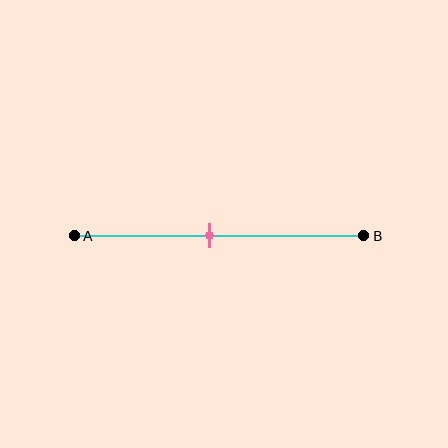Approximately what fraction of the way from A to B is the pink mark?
The pink mark is approximately 45% of the way from A to B.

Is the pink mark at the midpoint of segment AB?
No, the mark is at about 45% from A, not at the 50% midpoint.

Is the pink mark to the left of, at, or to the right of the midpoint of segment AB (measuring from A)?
The pink mark is to the left of the midpoint of segment AB.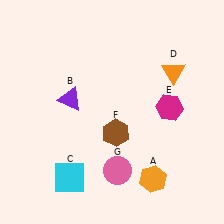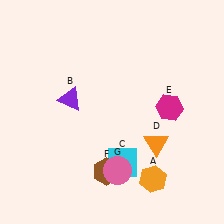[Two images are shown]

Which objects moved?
The objects that moved are: the cyan square (C), the orange triangle (D), the brown hexagon (F).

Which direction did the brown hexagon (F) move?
The brown hexagon (F) moved down.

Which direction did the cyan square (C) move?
The cyan square (C) moved right.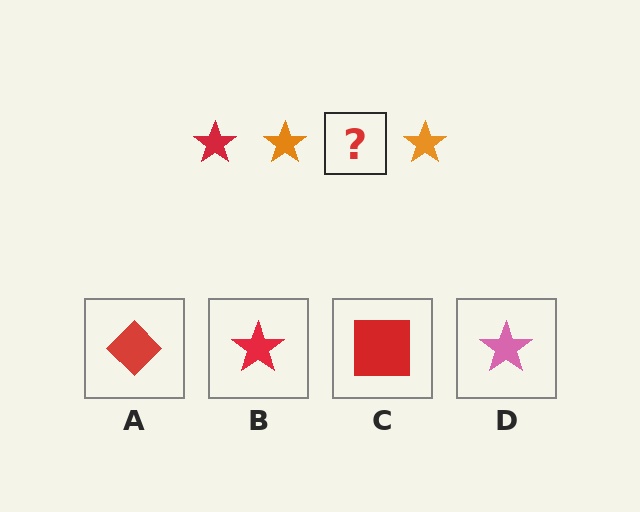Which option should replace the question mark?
Option B.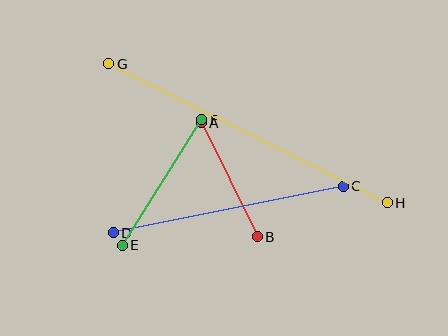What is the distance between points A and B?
The distance is approximately 127 pixels.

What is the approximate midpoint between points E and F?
The midpoint is at approximately (162, 183) pixels.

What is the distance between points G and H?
The distance is approximately 311 pixels.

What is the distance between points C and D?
The distance is approximately 235 pixels.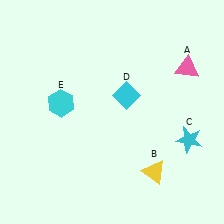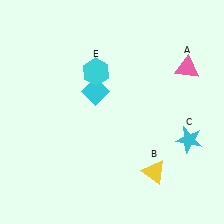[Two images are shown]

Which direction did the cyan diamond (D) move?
The cyan diamond (D) moved left.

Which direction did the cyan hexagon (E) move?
The cyan hexagon (E) moved right.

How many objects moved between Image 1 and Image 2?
2 objects moved between the two images.